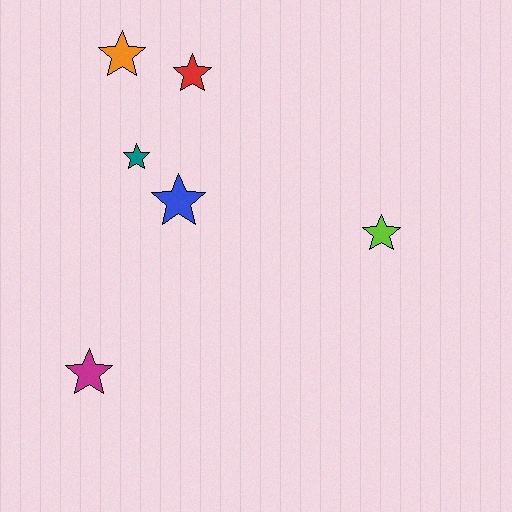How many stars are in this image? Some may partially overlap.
There are 6 stars.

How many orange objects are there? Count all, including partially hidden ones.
There is 1 orange object.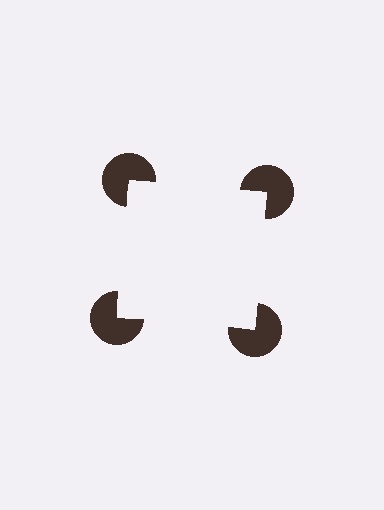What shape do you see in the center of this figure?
An illusory square — its edges are inferred from the aligned wedge cuts in the pac-man discs, not physically drawn.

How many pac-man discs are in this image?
There are 4 — one at each vertex of the illusory square.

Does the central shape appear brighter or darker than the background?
It typically appears slightly brighter than the background, even though no actual brightness change is drawn.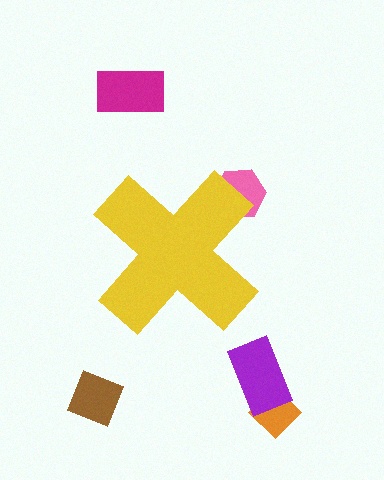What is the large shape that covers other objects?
A yellow cross.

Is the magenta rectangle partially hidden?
No, the magenta rectangle is fully visible.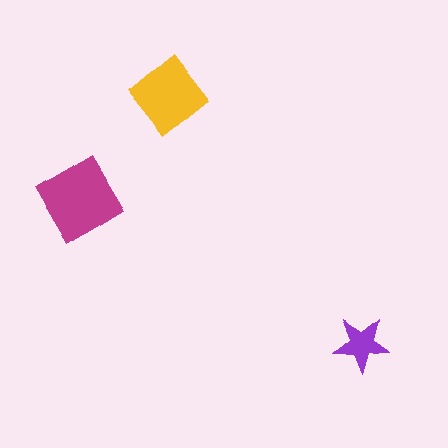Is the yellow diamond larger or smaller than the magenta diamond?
Smaller.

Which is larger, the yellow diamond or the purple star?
The yellow diamond.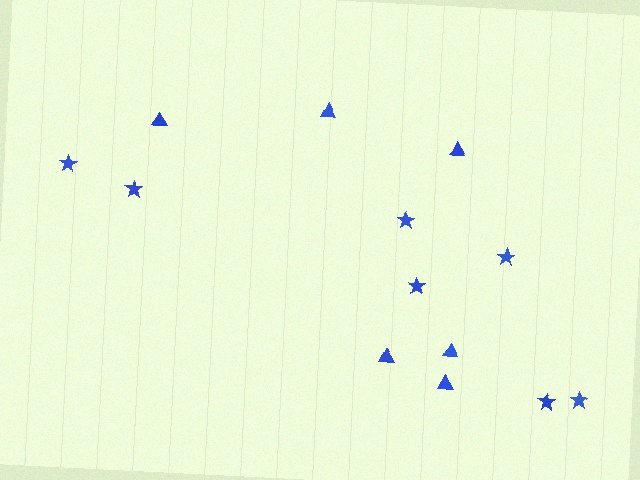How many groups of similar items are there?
There are 2 groups: one group of stars (7) and one group of triangles (6).